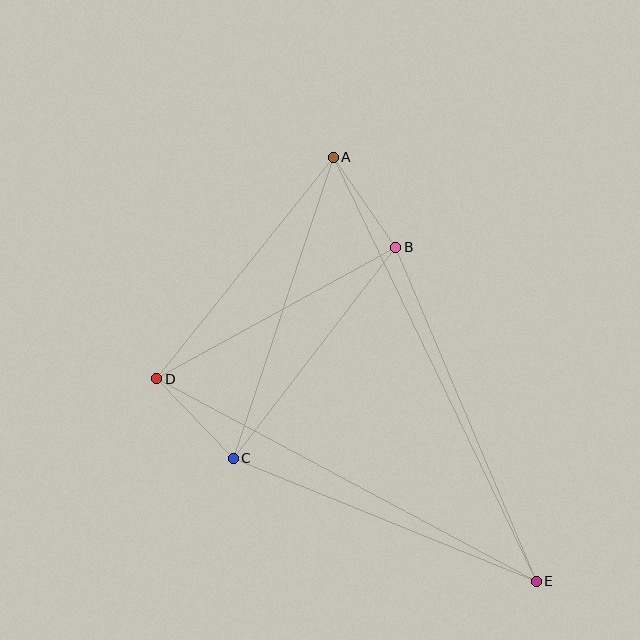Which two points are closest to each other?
Points A and B are closest to each other.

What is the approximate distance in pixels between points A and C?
The distance between A and C is approximately 317 pixels.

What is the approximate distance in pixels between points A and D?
The distance between A and D is approximately 283 pixels.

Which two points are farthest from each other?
Points A and E are farthest from each other.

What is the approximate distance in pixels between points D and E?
The distance between D and E is approximately 430 pixels.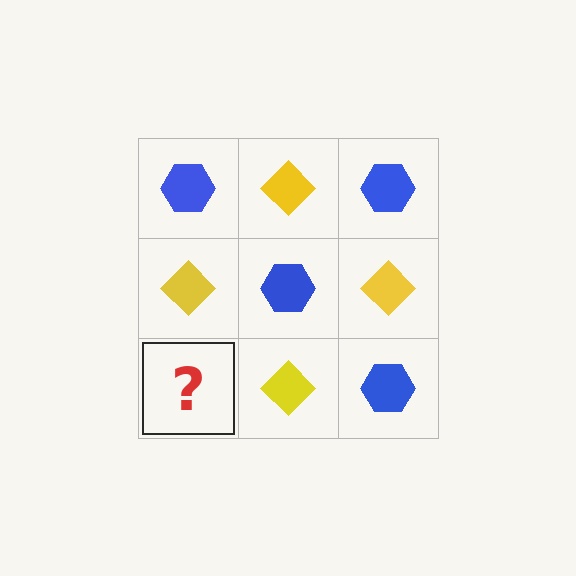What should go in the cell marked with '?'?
The missing cell should contain a blue hexagon.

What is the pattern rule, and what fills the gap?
The rule is that it alternates blue hexagon and yellow diamond in a checkerboard pattern. The gap should be filled with a blue hexagon.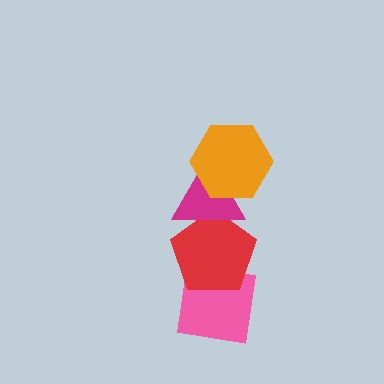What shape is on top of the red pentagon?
The magenta triangle is on top of the red pentagon.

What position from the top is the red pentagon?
The red pentagon is 3rd from the top.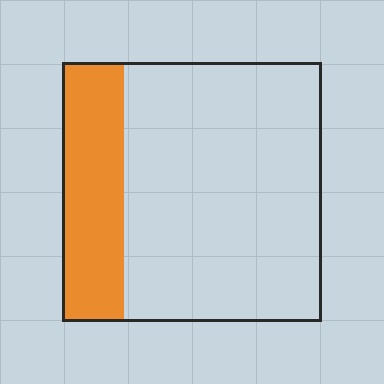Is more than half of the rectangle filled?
No.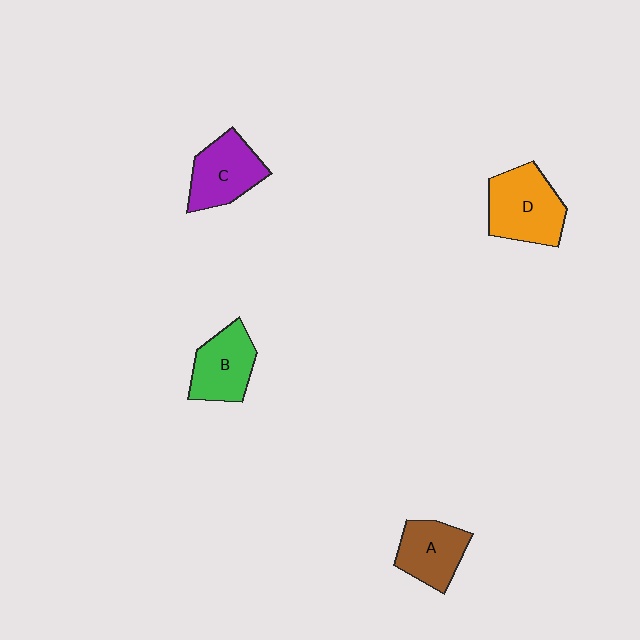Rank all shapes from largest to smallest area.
From largest to smallest: D (orange), C (purple), B (green), A (brown).